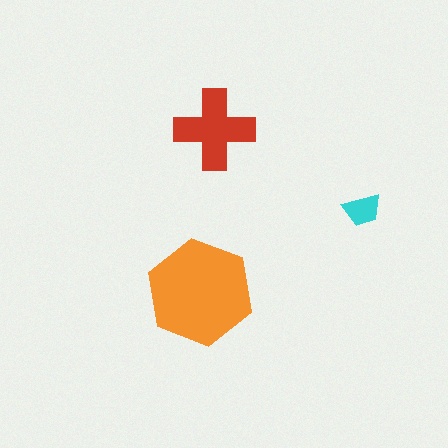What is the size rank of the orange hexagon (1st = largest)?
1st.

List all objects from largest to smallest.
The orange hexagon, the red cross, the cyan trapezoid.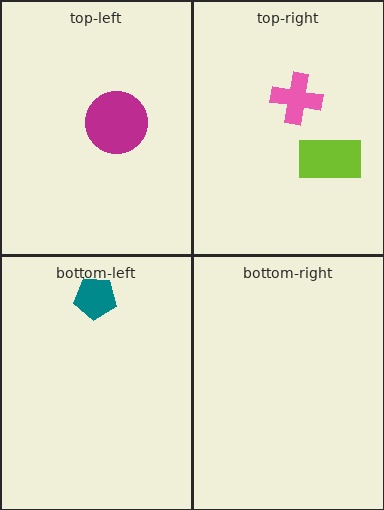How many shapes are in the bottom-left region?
1.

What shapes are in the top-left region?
The magenta circle.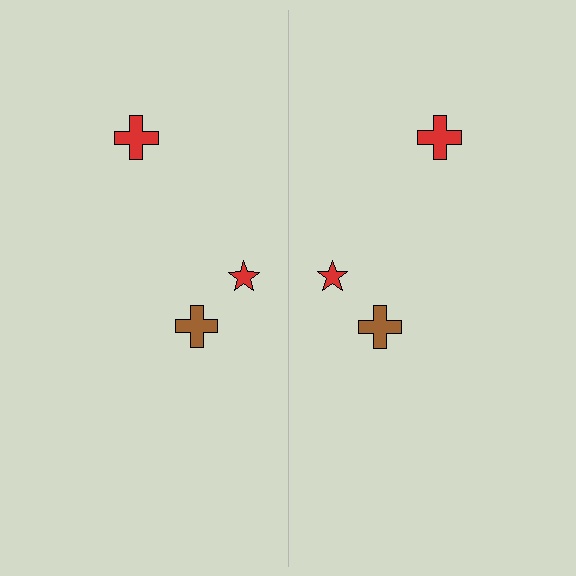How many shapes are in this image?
There are 6 shapes in this image.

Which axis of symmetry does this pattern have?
The pattern has a vertical axis of symmetry running through the center of the image.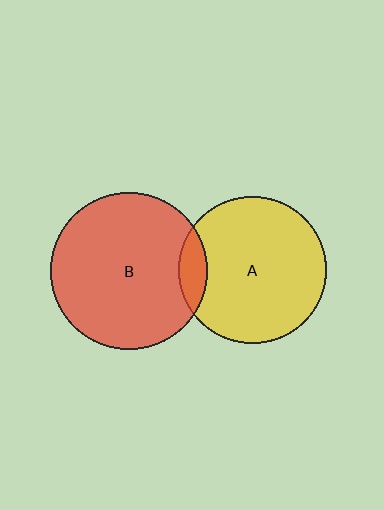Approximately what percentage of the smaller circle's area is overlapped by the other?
Approximately 10%.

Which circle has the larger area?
Circle B (red).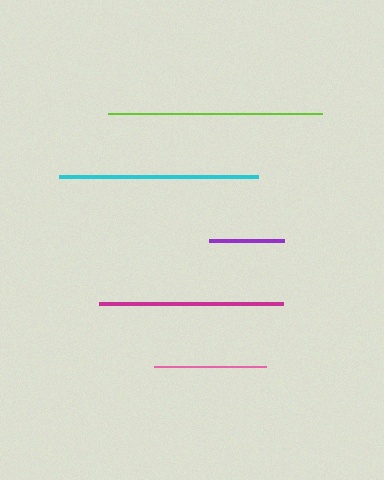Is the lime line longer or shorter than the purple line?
The lime line is longer than the purple line.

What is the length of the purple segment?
The purple segment is approximately 76 pixels long.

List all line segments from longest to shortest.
From longest to shortest: lime, cyan, magenta, pink, purple.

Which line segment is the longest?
The lime line is the longest at approximately 214 pixels.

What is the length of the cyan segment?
The cyan segment is approximately 200 pixels long.